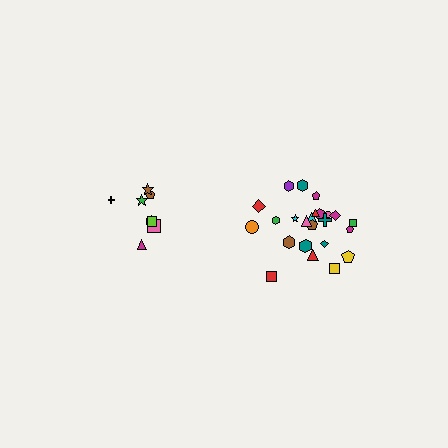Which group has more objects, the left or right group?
The right group.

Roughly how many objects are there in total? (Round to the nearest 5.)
Roughly 35 objects in total.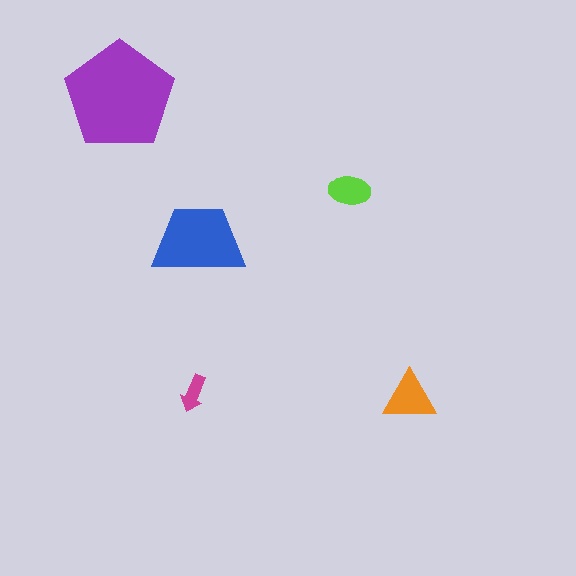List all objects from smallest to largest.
The magenta arrow, the lime ellipse, the orange triangle, the blue trapezoid, the purple pentagon.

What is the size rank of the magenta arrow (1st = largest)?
5th.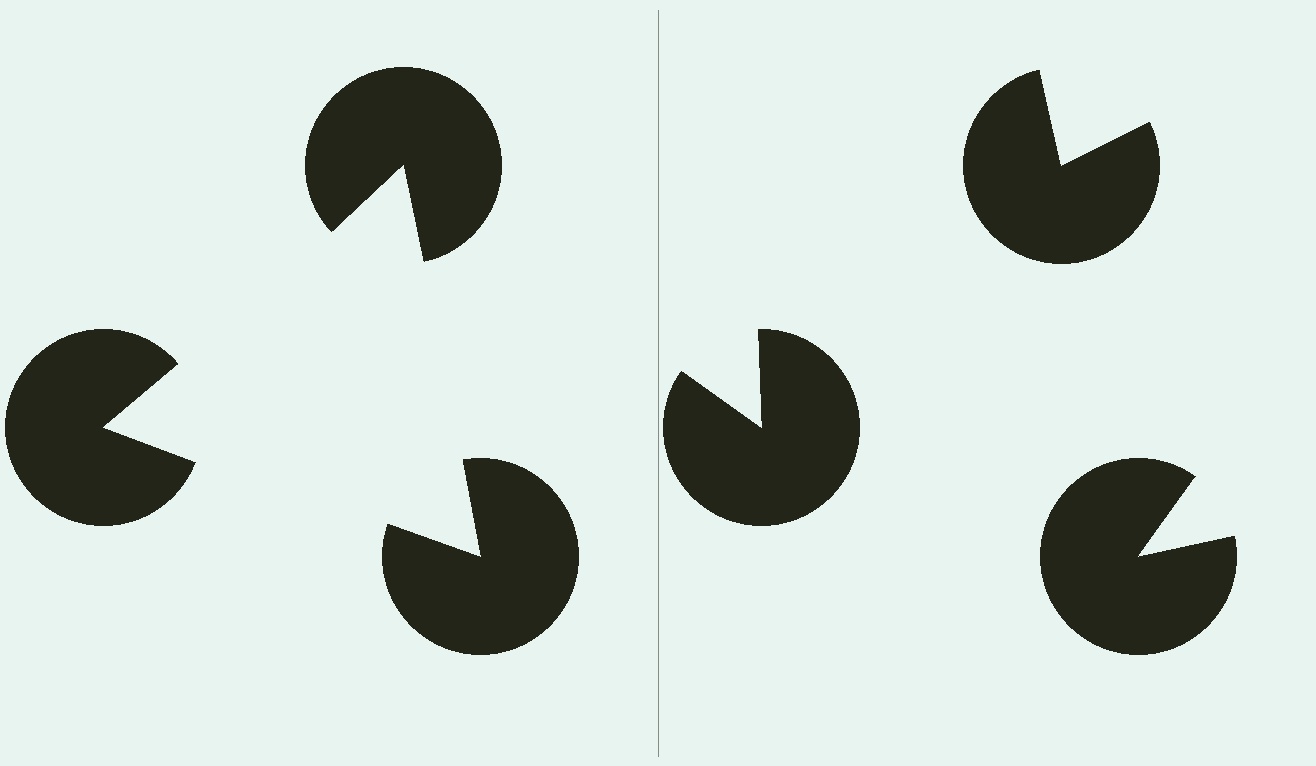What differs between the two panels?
The pac-man discs are positioned identically on both sides; only the wedge orientations differ. On the left they align to a triangle; on the right they are misaligned.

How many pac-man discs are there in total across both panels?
6 — 3 on each side.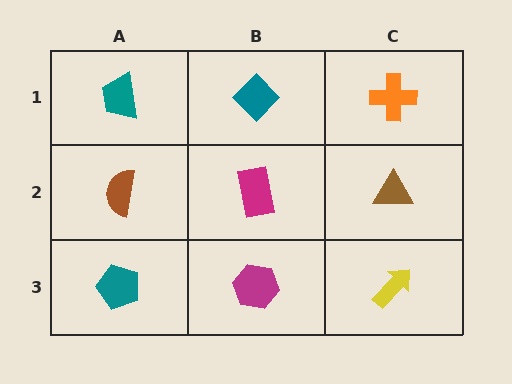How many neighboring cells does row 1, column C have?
2.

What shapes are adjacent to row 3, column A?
A brown semicircle (row 2, column A), a magenta hexagon (row 3, column B).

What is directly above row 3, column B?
A magenta rectangle.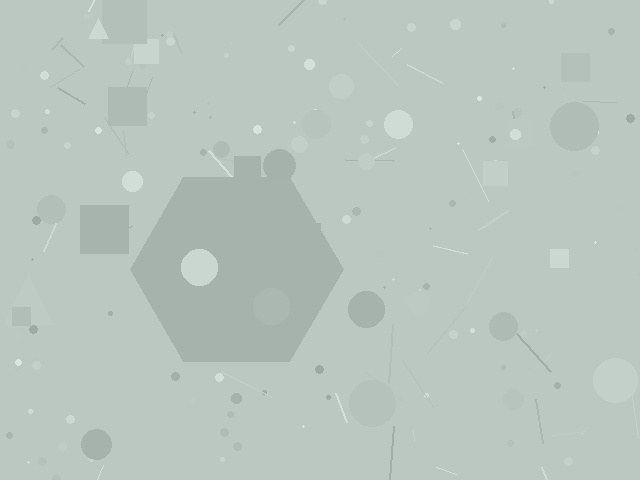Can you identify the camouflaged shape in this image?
The camouflaged shape is a hexagon.